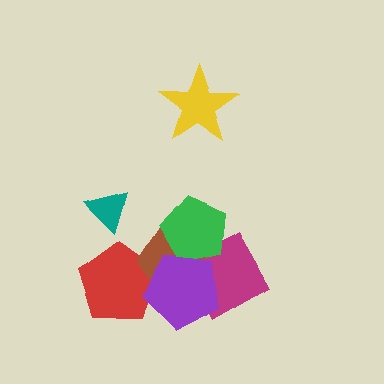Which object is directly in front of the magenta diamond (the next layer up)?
The brown pentagon is directly in front of the magenta diamond.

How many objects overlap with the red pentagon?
2 objects overlap with the red pentagon.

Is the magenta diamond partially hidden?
Yes, it is partially covered by another shape.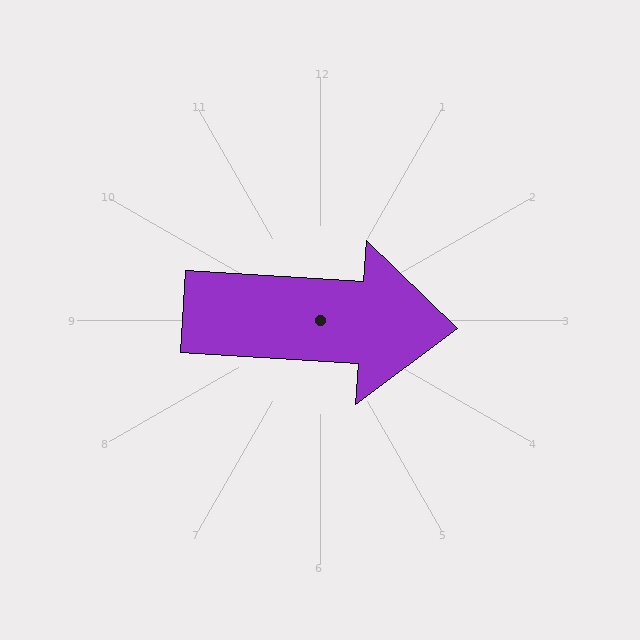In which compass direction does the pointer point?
East.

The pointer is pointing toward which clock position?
Roughly 3 o'clock.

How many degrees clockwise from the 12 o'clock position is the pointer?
Approximately 94 degrees.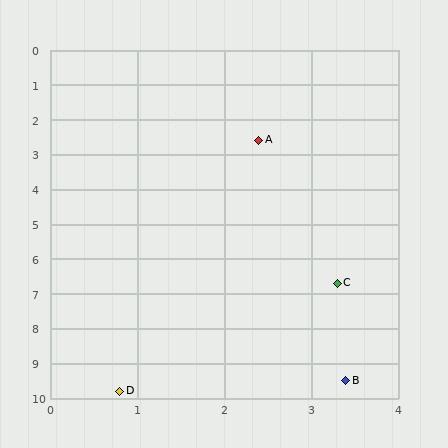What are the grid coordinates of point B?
Point B is at approximately (3.4, 9.5).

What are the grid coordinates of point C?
Point C is at approximately (3.3, 6.7).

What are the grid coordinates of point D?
Point D is at approximately (0.8, 9.8).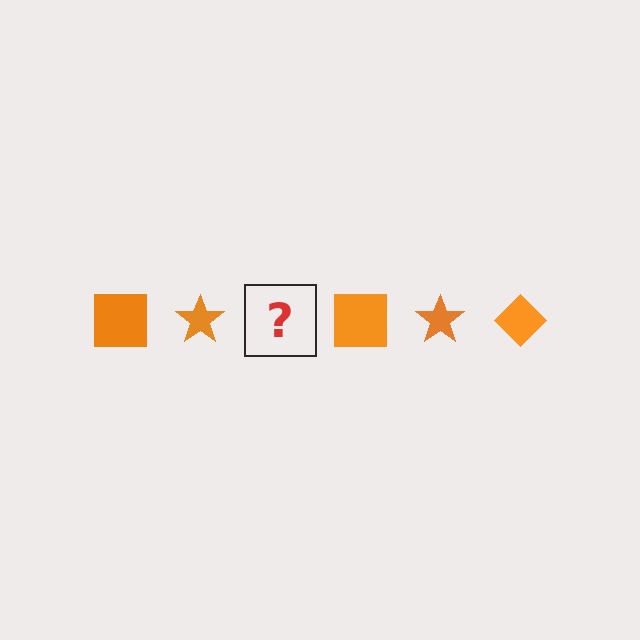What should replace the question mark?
The question mark should be replaced with an orange diamond.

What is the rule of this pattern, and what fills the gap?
The rule is that the pattern cycles through square, star, diamond shapes in orange. The gap should be filled with an orange diamond.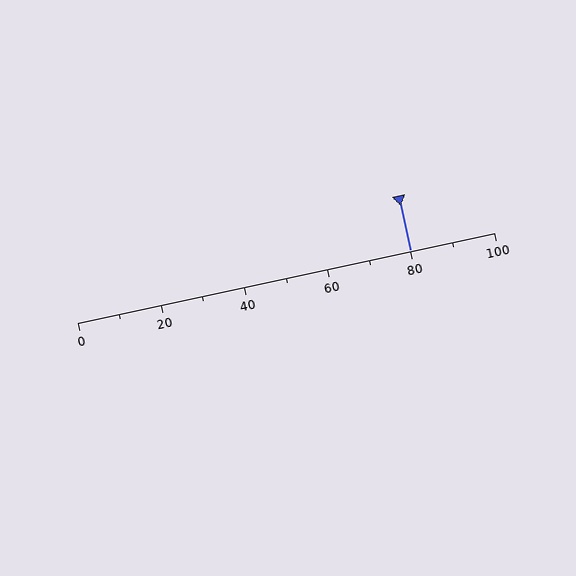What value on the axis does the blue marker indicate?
The marker indicates approximately 80.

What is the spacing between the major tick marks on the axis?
The major ticks are spaced 20 apart.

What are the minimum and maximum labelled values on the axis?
The axis runs from 0 to 100.